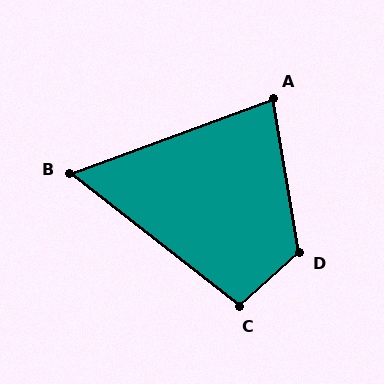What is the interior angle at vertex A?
Approximately 80 degrees (acute).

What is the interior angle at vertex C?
Approximately 100 degrees (obtuse).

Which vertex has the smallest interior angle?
B, at approximately 58 degrees.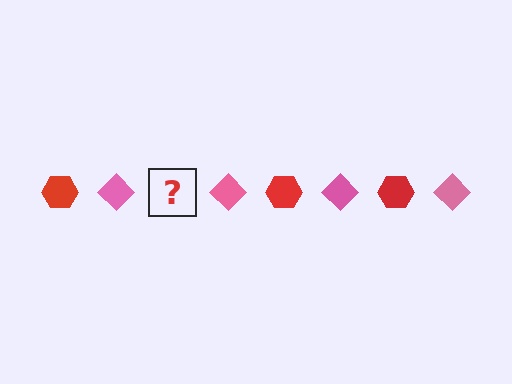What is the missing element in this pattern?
The missing element is a red hexagon.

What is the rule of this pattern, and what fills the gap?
The rule is that the pattern alternates between red hexagon and pink diamond. The gap should be filled with a red hexagon.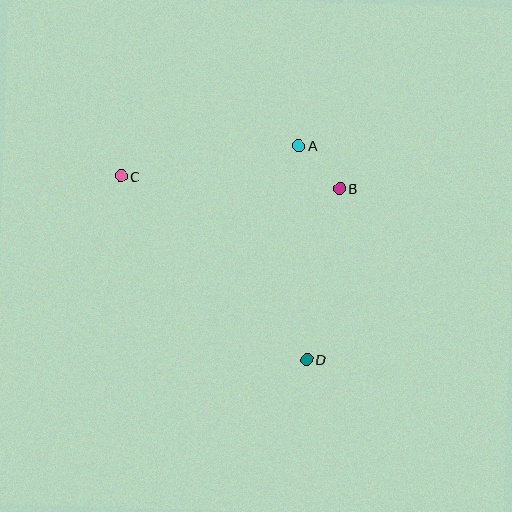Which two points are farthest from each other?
Points C and D are farthest from each other.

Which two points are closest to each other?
Points A and B are closest to each other.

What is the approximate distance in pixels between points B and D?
The distance between B and D is approximately 174 pixels.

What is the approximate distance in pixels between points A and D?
The distance between A and D is approximately 214 pixels.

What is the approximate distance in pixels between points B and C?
The distance between B and C is approximately 219 pixels.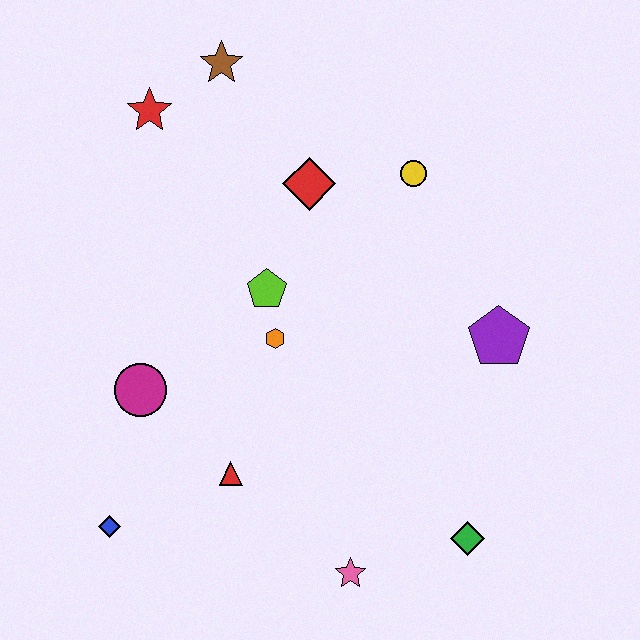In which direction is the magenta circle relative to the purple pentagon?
The magenta circle is to the left of the purple pentagon.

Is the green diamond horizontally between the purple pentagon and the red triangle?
Yes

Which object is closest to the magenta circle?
The red triangle is closest to the magenta circle.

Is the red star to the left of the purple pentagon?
Yes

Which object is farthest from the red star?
The green diamond is farthest from the red star.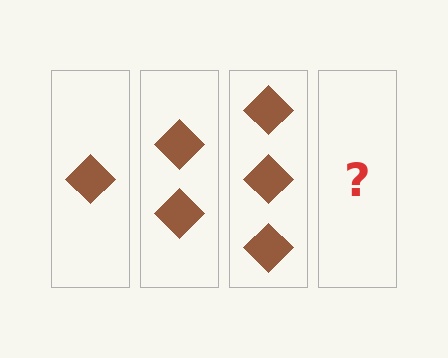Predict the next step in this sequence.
The next step is 4 diamonds.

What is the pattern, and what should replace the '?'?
The pattern is that each step adds one more diamond. The '?' should be 4 diamonds.